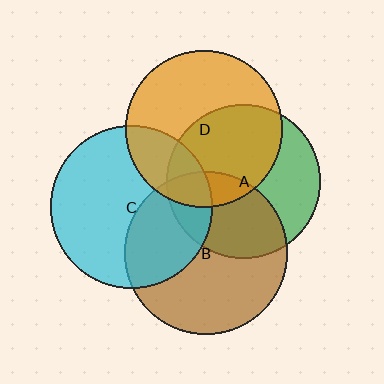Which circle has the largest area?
Circle B (brown).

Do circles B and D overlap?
Yes.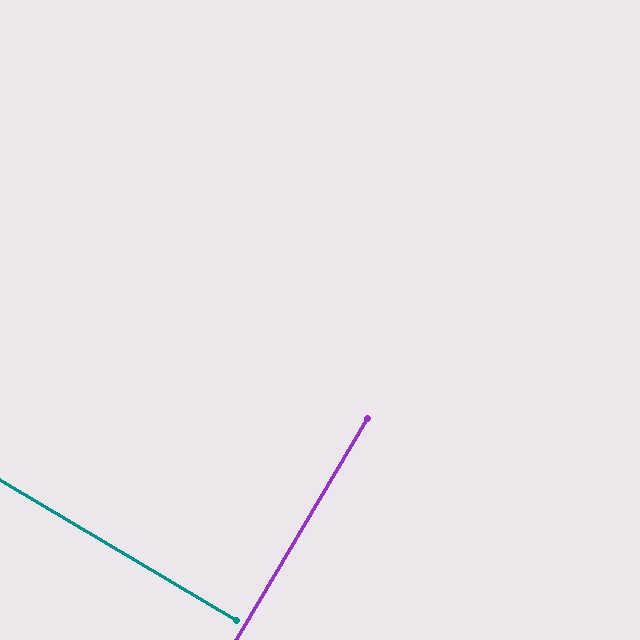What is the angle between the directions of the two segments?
Approximately 90 degrees.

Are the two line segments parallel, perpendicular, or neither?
Perpendicular — they meet at approximately 90°.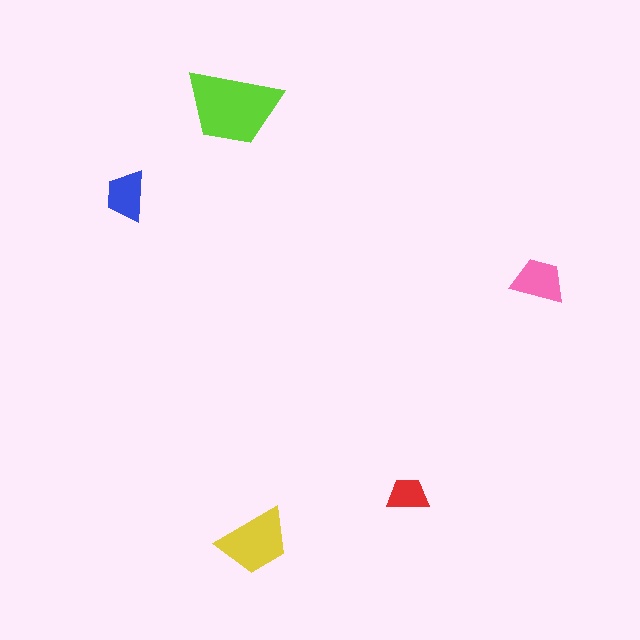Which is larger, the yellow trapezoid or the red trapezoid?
The yellow one.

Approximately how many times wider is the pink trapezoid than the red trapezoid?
About 1.5 times wider.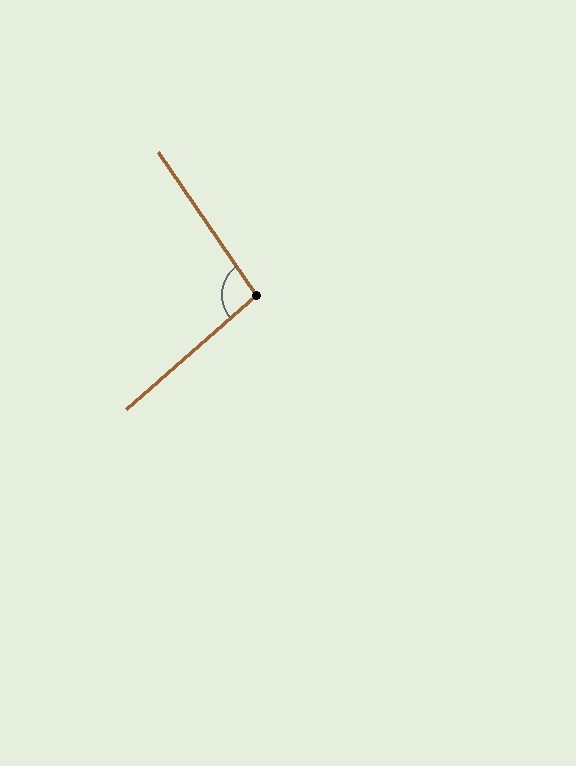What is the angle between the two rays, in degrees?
Approximately 97 degrees.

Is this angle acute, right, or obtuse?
It is obtuse.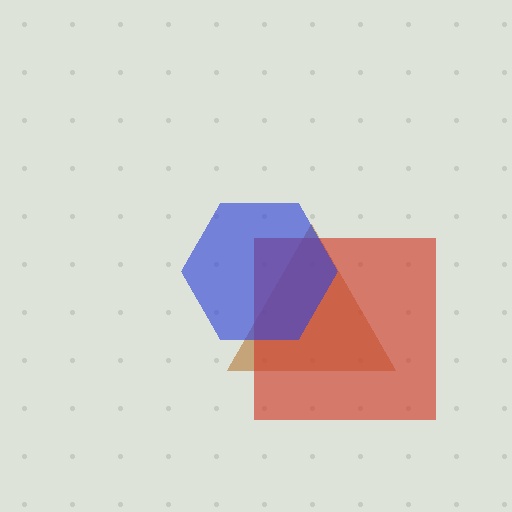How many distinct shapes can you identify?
There are 3 distinct shapes: a brown triangle, a red square, a blue hexagon.